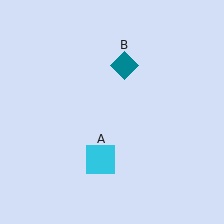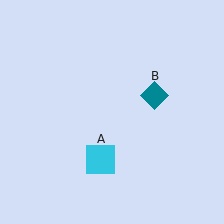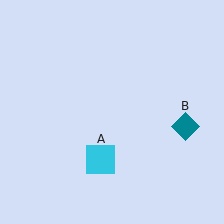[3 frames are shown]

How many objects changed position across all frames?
1 object changed position: teal diamond (object B).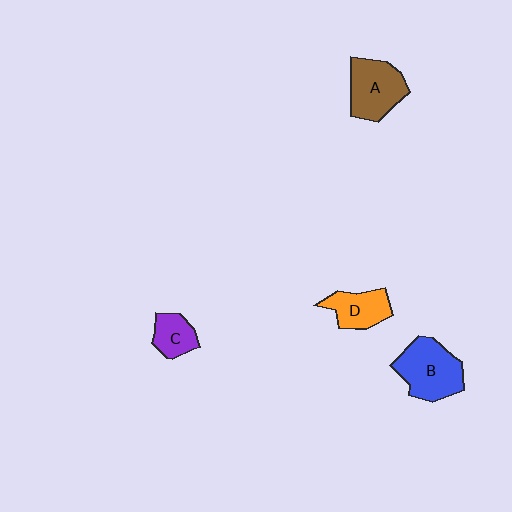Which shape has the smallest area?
Shape C (purple).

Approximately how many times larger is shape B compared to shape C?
Approximately 2.0 times.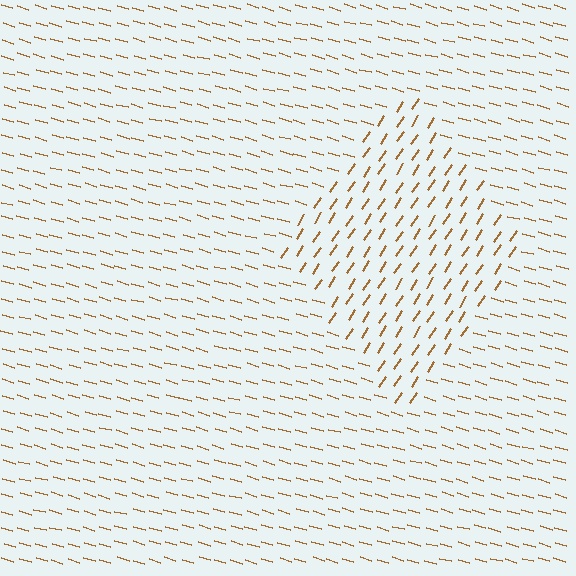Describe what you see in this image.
The image is filled with small brown line segments. A diamond region in the image has lines oriented differently from the surrounding lines, creating a visible texture boundary.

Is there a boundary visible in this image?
Yes, there is a texture boundary formed by a change in line orientation.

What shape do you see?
I see a diamond.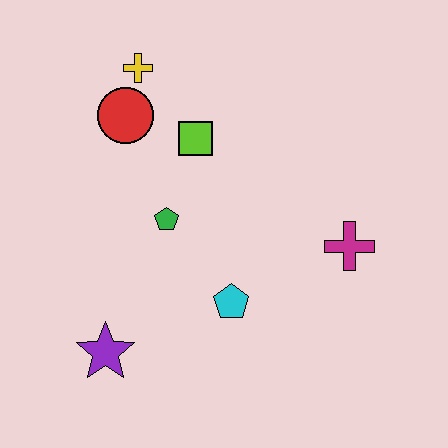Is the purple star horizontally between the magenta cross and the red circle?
No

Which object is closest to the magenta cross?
The cyan pentagon is closest to the magenta cross.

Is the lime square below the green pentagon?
No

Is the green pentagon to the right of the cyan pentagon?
No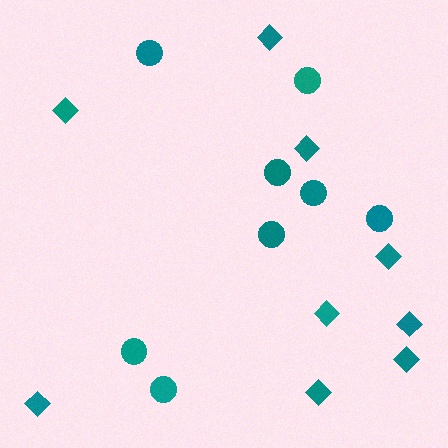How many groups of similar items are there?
There are 2 groups: one group of circles (8) and one group of diamonds (9).